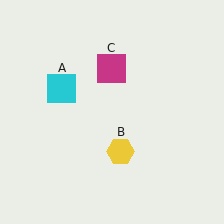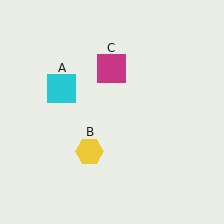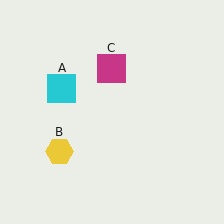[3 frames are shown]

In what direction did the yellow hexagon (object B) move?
The yellow hexagon (object B) moved left.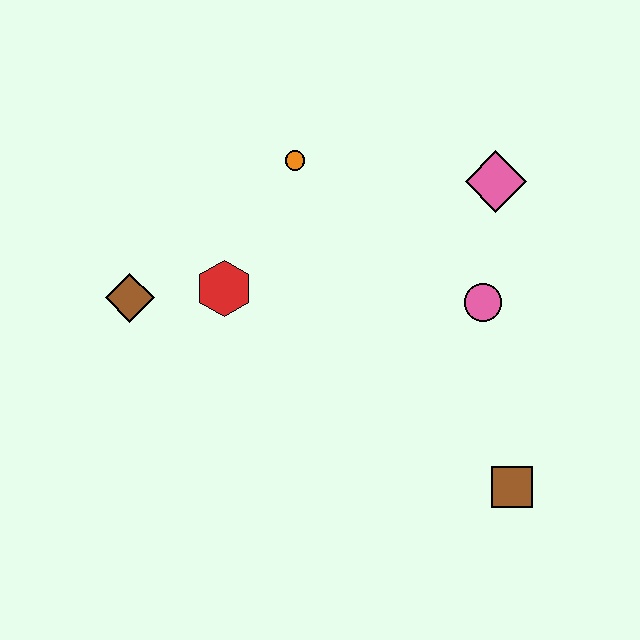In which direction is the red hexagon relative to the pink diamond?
The red hexagon is to the left of the pink diamond.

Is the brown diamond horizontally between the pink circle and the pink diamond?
No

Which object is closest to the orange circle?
The red hexagon is closest to the orange circle.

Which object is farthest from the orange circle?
The brown square is farthest from the orange circle.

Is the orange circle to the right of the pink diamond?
No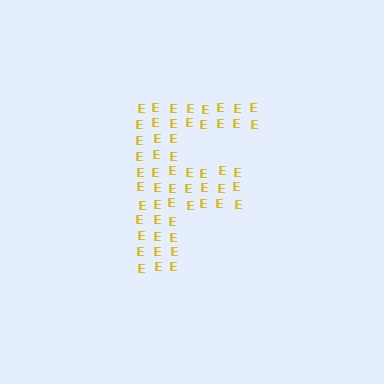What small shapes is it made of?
It is made of small letter E's.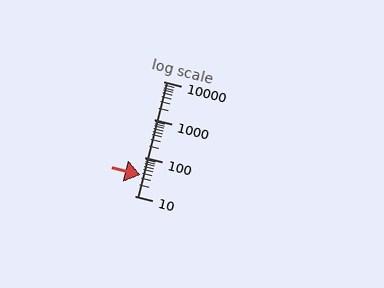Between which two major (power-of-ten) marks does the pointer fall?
The pointer is between 10 and 100.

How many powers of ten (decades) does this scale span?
The scale spans 3 decades, from 10 to 10000.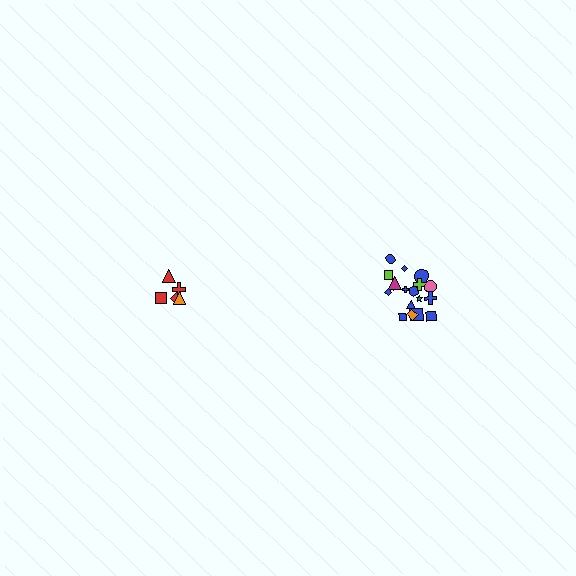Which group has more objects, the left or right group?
The right group.